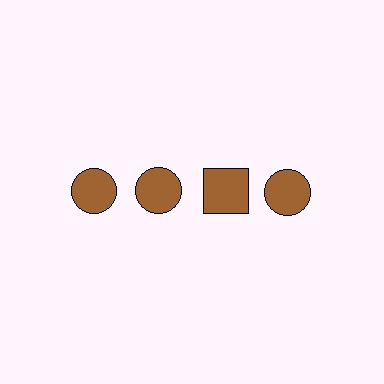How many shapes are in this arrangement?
There are 4 shapes arranged in a grid pattern.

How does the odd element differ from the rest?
It has a different shape: square instead of circle.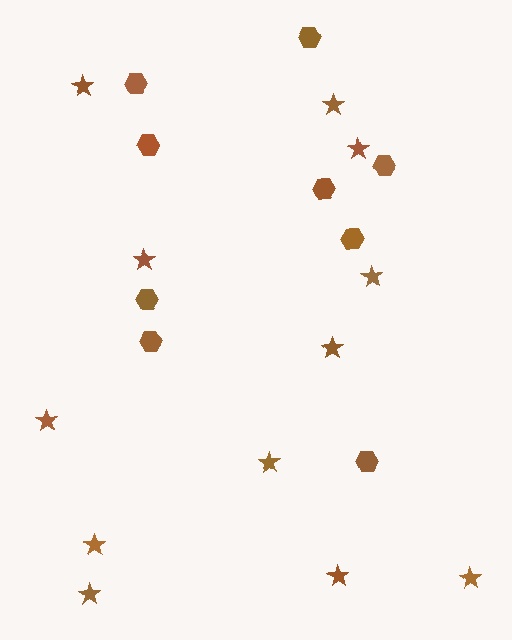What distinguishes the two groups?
There are 2 groups: one group of hexagons (9) and one group of stars (12).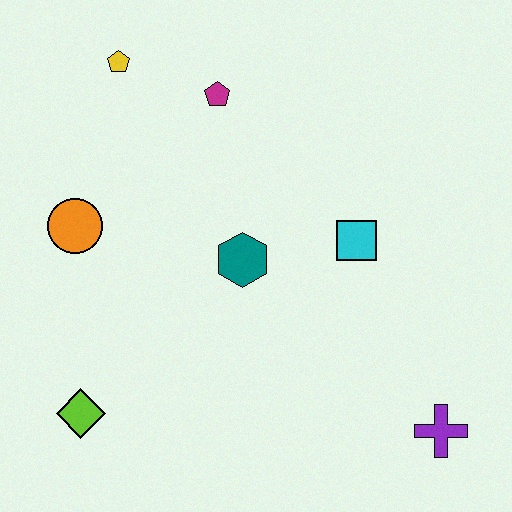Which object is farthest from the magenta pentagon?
The purple cross is farthest from the magenta pentagon.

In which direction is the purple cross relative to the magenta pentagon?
The purple cross is below the magenta pentagon.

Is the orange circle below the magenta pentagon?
Yes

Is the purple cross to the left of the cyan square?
No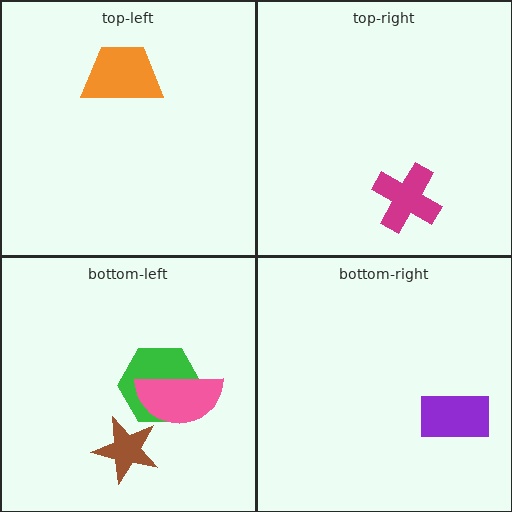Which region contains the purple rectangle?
The bottom-right region.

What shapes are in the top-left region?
The orange trapezoid.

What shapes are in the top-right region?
The magenta cross.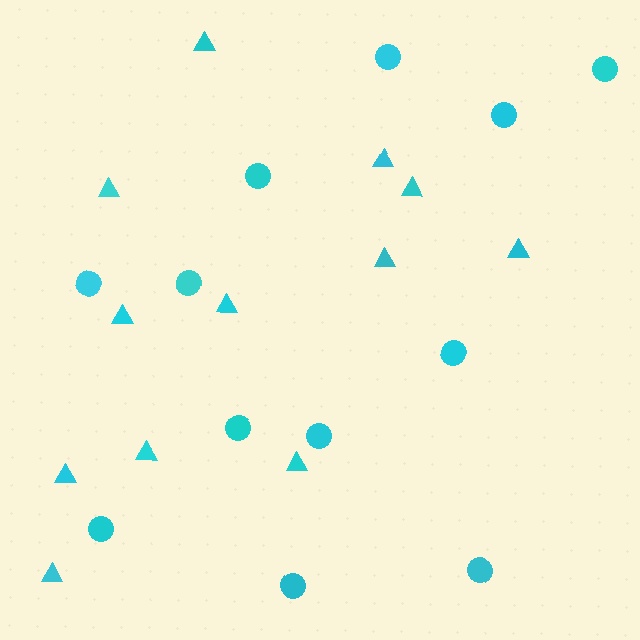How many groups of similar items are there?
There are 2 groups: one group of circles (12) and one group of triangles (12).